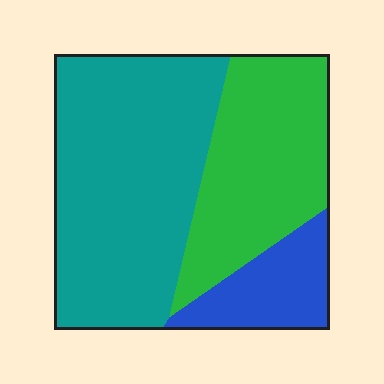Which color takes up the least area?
Blue, at roughly 15%.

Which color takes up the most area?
Teal, at roughly 50%.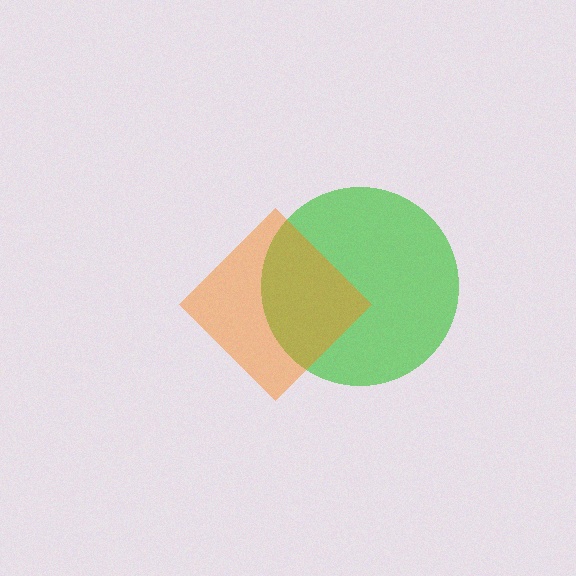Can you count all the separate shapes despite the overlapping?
Yes, there are 2 separate shapes.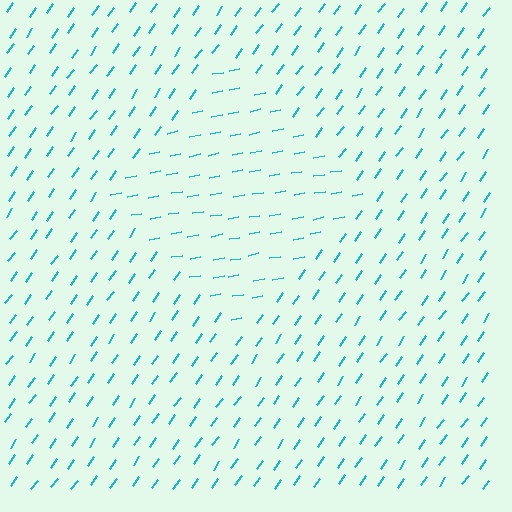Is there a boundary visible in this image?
Yes, there is a texture boundary formed by a change in line orientation.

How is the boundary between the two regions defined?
The boundary is defined purely by a change in line orientation (approximately 45 degrees difference). All lines are the same color and thickness.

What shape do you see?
I see a diamond.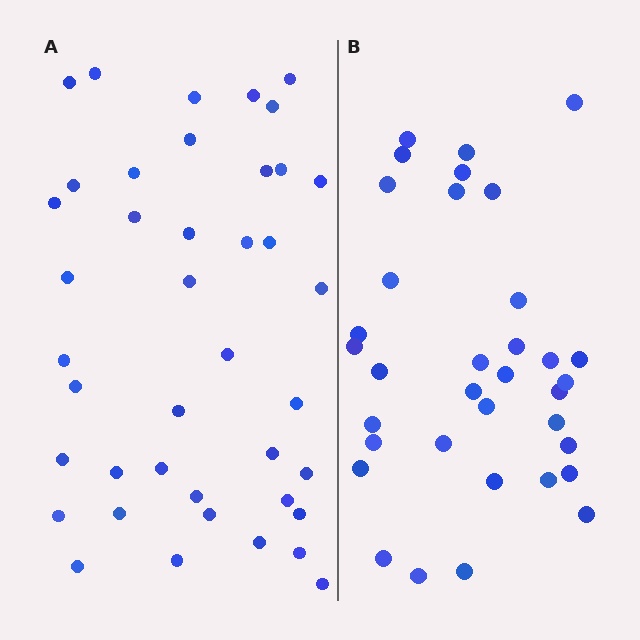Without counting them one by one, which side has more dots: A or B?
Region A (the left region) has more dots.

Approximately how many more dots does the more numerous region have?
Region A has about 6 more dots than region B.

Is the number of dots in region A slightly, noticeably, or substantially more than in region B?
Region A has only slightly more — the two regions are fairly close. The ratio is roughly 1.2 to 1.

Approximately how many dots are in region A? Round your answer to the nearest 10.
About 40 dots. (The exact count is 41, which rounds to 40.)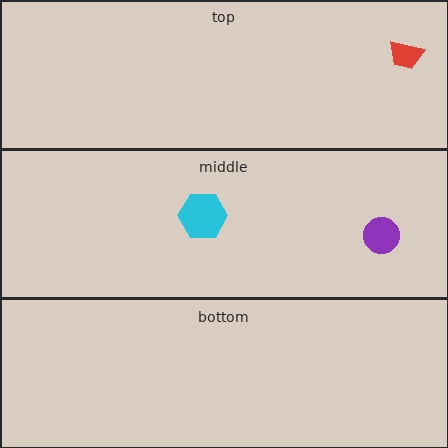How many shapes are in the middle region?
2.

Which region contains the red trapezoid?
The top region.